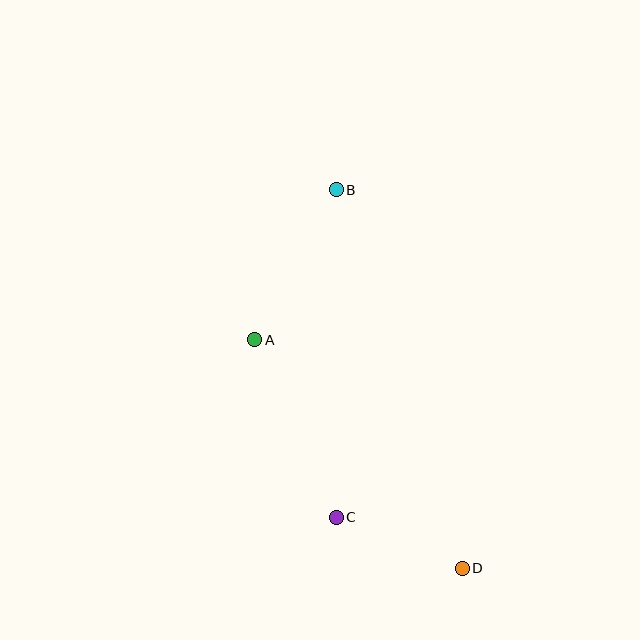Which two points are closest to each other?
Points C and D are closest to each other.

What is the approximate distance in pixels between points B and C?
The distance between B and C is approximately 328 pixels.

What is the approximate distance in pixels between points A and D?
The distance between A and D is approximately 309 pixels.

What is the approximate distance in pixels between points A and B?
The distance between A and B is approximately 170 pixels.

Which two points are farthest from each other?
Points B and D are farthest from each other.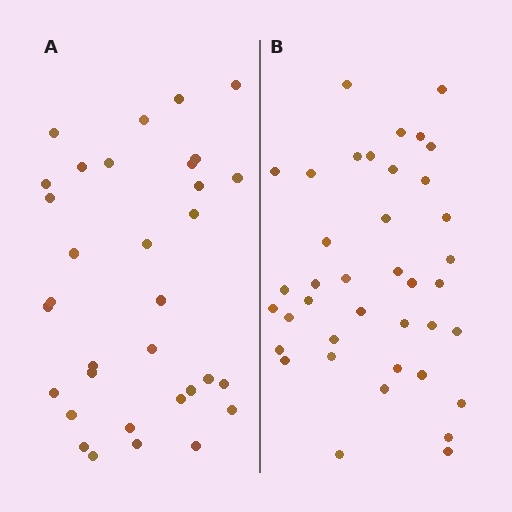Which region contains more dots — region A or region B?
Region B (the right region) has more dots.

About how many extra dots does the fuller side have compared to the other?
Region B has about 6 more dots than region A.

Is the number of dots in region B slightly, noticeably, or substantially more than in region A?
Region B has only slightly more — the two regions are fairly close. The ratio is roughly 1.2 to 1.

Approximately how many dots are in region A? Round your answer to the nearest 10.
About 30 dots. (The exact count is 33, which rounds to 30.)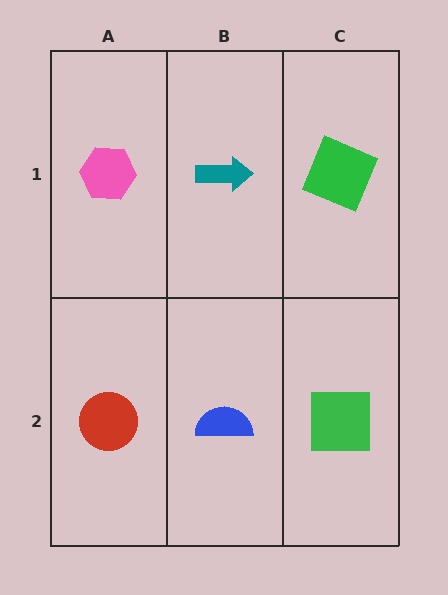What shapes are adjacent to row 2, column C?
A green square (row 1, column C), a blue semicircle (row 2, column B).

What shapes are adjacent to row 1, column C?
A green square (row 2, column C), a teal arrow (row 1, column B).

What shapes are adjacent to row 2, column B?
A teal arrow (row 1, column B), a red circle (row 2, column A), a green square (row 2, column C).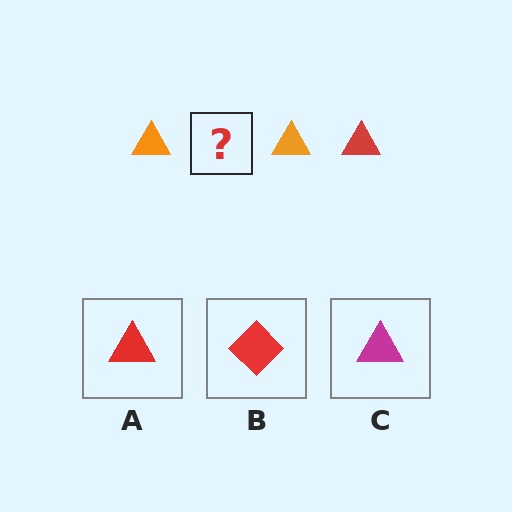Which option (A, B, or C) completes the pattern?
A.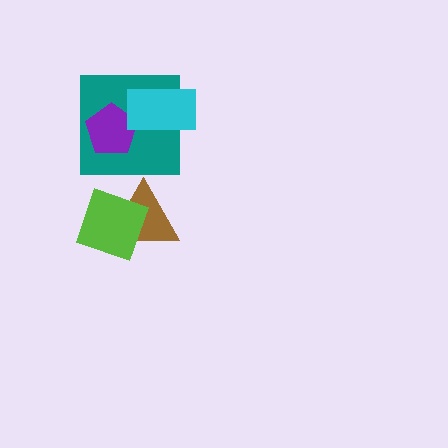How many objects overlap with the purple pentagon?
2 objects overlap with the purple pentagon.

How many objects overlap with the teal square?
2 objects overlap with the teal square.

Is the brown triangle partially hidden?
Yes, it is partially covered by another shape.